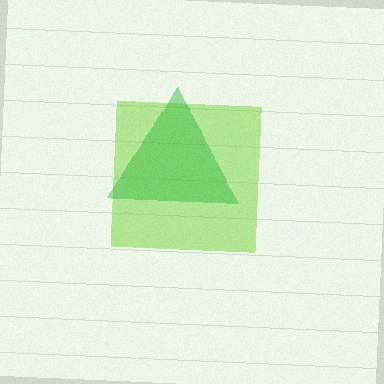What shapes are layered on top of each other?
The layered shapes are: a lime square, a green triangle.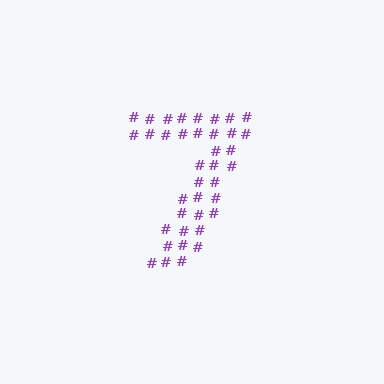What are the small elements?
The small elements are hash symbols.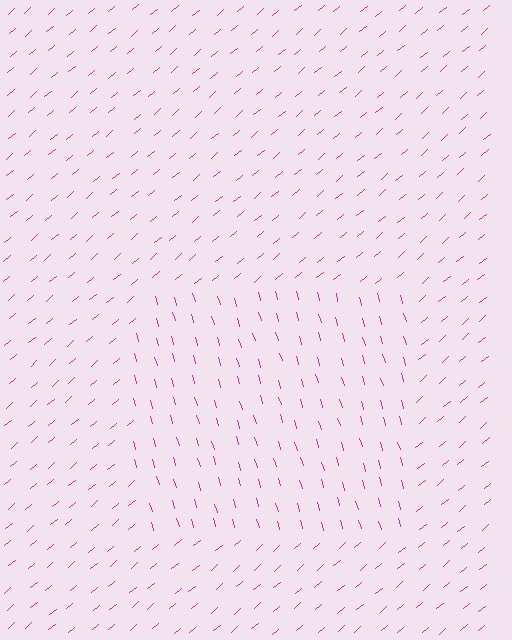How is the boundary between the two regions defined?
The boundary is defined purely by a change in line orientation (approximately 66 degrees difference). All lines are the same color and thickness.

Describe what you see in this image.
The image is filled with small magenta line segments. A rectangle region in the image has lines oriented differently from the surrounding lines, creating a visible texture boundary.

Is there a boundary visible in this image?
Yes, there is a texture boundary formed by a change in line orientation.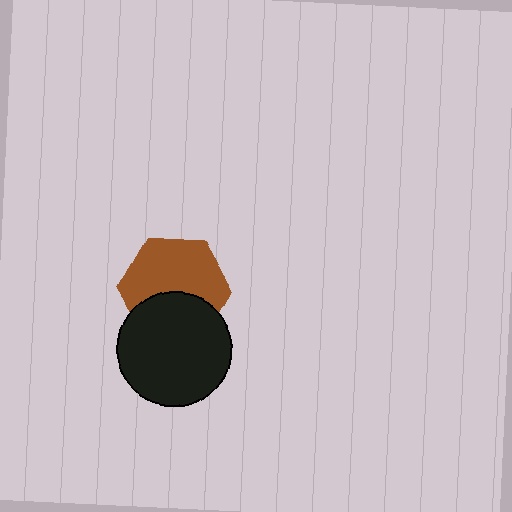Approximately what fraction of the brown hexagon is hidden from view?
Roughly 38% of the brown hexagon is hidden behind the black circle.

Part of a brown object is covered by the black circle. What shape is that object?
It is a hexagon.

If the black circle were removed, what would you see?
You would see the complete brown hexagon.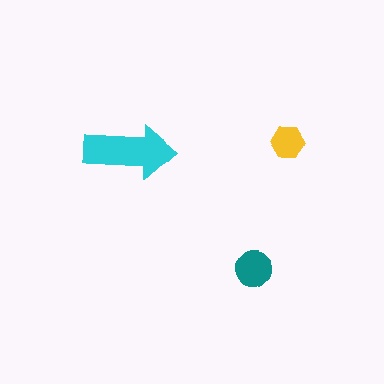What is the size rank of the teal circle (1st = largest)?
2nd.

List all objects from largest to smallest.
The cyan arrow, the teal circle, the yellow hexagon.